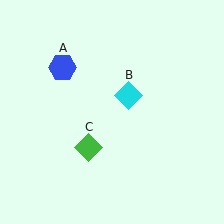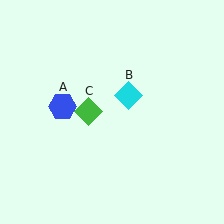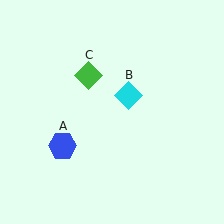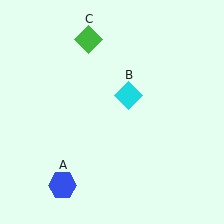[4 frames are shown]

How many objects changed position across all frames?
2 objects changed position: blue hexagon (object A), green diamond (object C).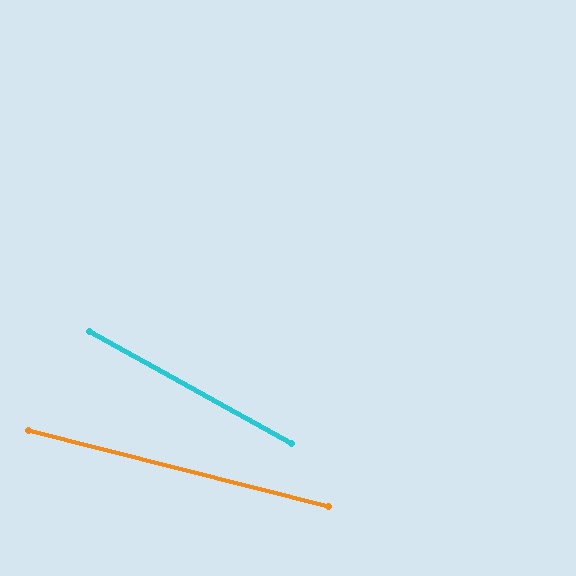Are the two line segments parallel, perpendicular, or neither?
Neither parallel nor perpendicular — they differ by about 15°.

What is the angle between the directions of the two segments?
Approximately 15 degrees.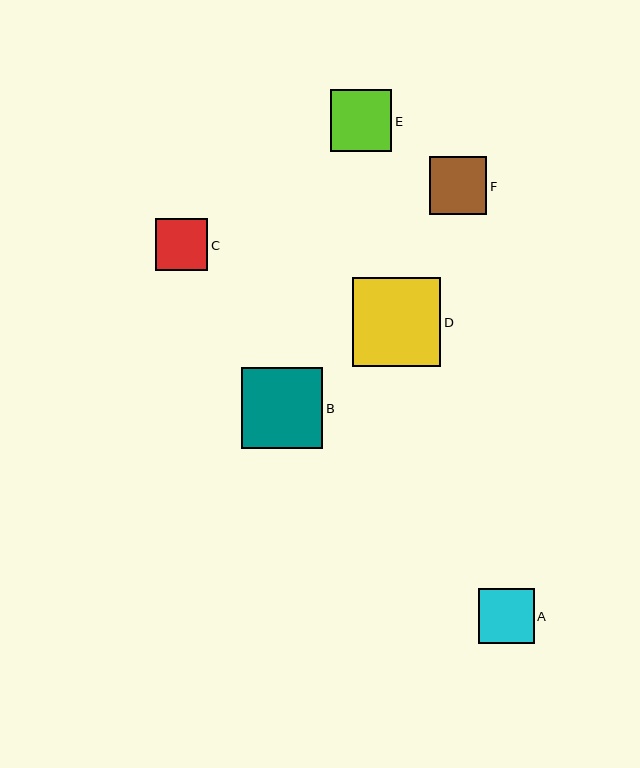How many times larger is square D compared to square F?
Square D is approximately 1.5 times the size of square F.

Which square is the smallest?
Square C is the smallest with a size of approximately 52 pixels.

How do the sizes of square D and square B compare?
Square D and square B are approximately the same size.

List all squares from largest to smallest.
From largest to smallest: D, B, E, F, A, C.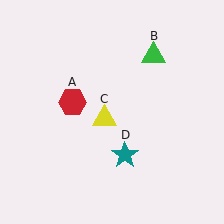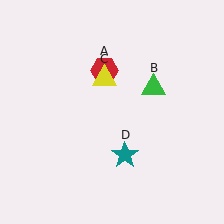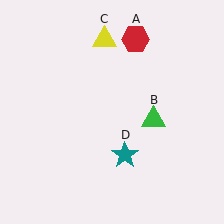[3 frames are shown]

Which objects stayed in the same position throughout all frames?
Teal star (object D) remained stationary.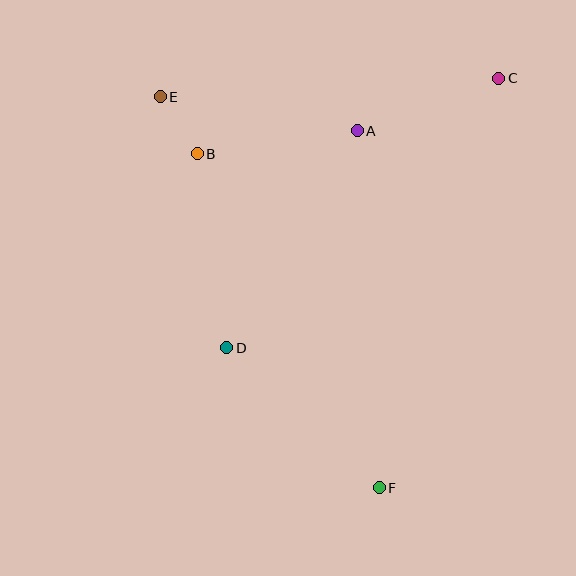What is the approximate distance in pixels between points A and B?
The distance between A and B is approximately 162 pixels.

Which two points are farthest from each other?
Points E and F are farthest from each other.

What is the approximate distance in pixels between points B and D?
The distance between B and D is approximately 196 pixels.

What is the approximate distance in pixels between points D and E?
The distance between D and E is approximately 259 pixels.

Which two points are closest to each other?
Points B and E are closest to each other.